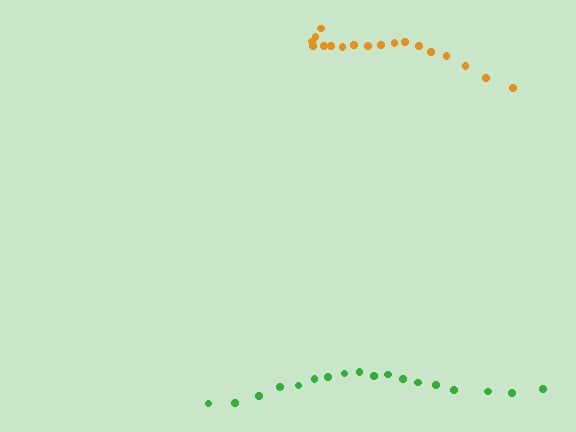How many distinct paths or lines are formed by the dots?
There are 2 distinct paths.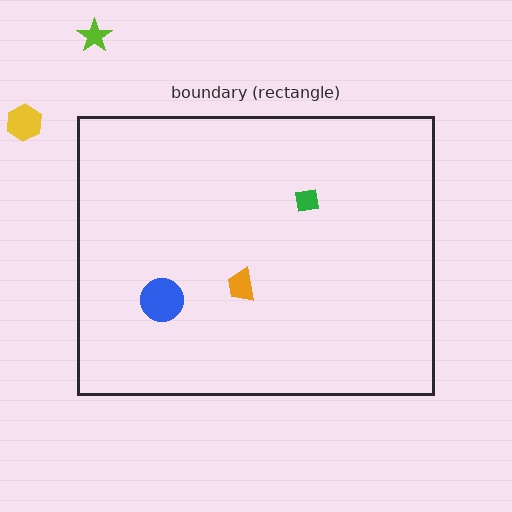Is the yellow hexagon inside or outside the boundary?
Outside.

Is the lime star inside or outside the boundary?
Outside.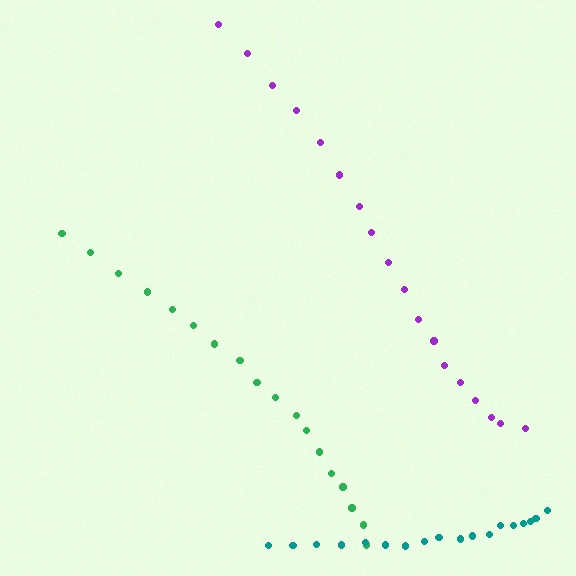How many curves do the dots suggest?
There are 3 distinct paths.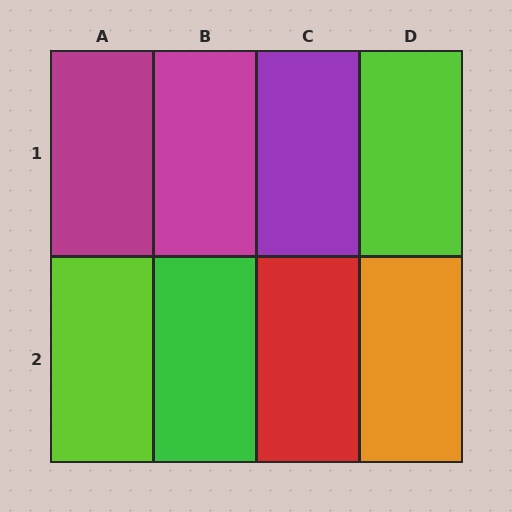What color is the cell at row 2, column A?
Lime.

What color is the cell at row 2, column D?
Orange.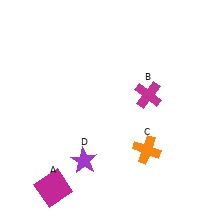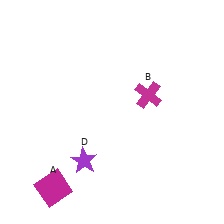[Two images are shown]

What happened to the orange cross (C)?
The orange cross (C) was removed in Image 2. It was in the bottom-right area of Image 1.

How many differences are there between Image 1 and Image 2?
There is 1 difference between the two images.